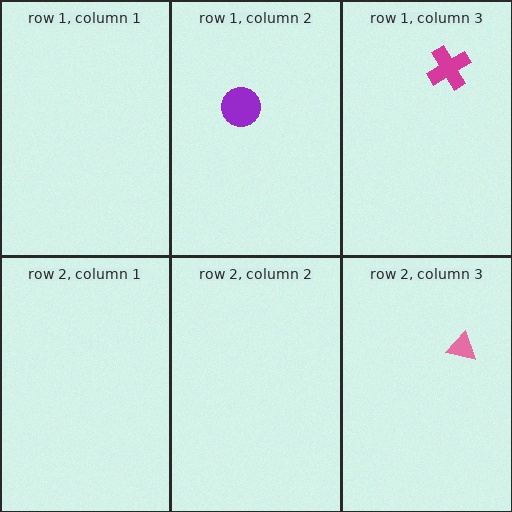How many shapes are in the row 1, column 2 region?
1.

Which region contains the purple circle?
The row 1, column 2 region.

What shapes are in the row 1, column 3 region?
The magenta cross.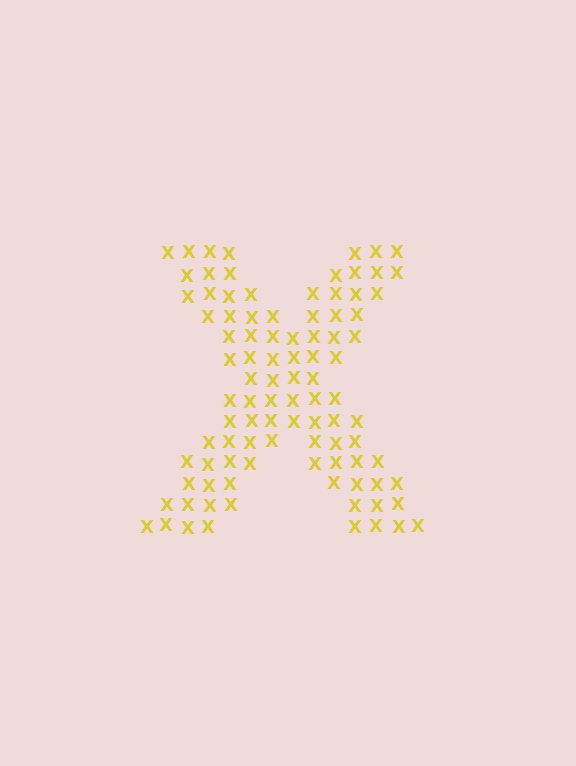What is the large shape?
The large shape is the letter X.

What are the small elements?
The small elements are letter X's.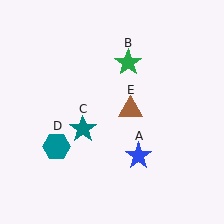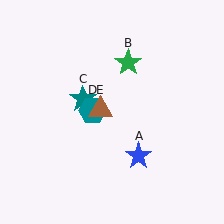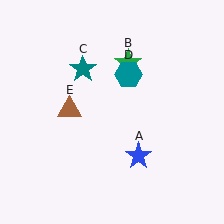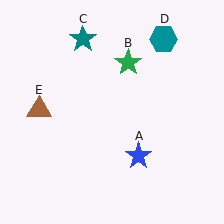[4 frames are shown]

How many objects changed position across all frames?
3 objects changed position: teal star (object C), teal hexagon (object D), brown triangle (object E).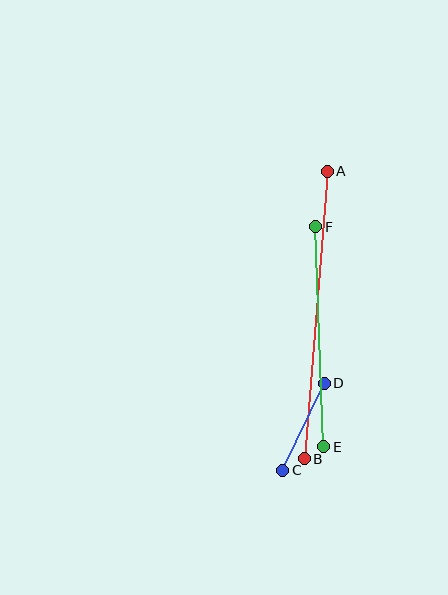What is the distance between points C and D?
The distance is approximately 96 pixels.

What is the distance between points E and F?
The distance is approximately 220 pixels.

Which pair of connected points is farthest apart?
Points A and B are farthest apart.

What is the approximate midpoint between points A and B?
The midpoint is at approximately (316, 315) pixels.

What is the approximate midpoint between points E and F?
The midpoint is at approximately (320, 337) pixels.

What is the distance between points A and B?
The distance is approximately 288 pixels.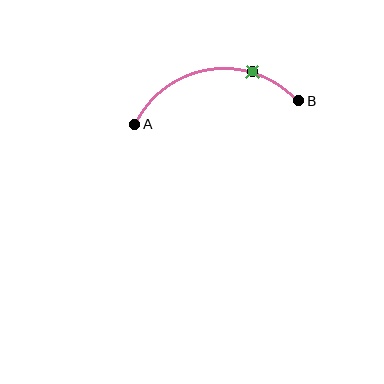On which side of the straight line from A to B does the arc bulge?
The arc bulges above the straight line connecting A and B.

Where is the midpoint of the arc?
The arc midpoint is the point on the curve farthest from the straight line joining A and B. It sits above that line.